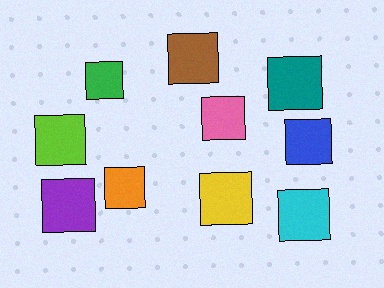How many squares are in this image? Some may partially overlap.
There are 10 squares.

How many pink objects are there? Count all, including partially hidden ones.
There is 1 pink object.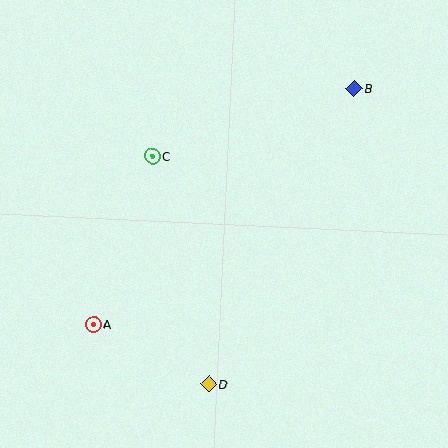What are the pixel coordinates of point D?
Point D is at (209, 384).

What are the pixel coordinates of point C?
Point C is at (152, 157).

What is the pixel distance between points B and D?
The distance between B and D is 330 pixels.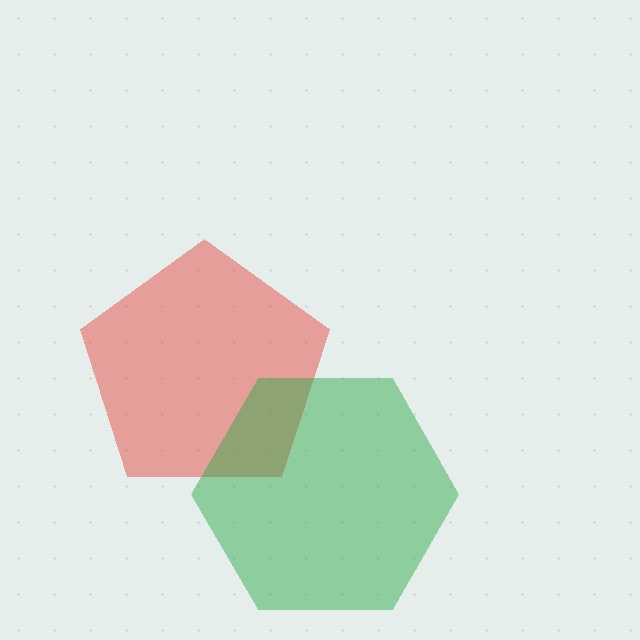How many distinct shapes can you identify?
There are 2 distinct shapes: a red pentagon, a green hexagon.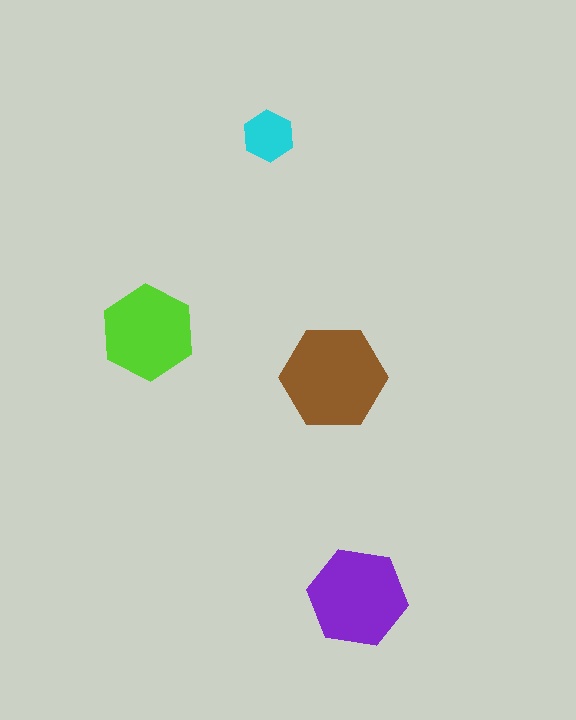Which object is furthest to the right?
The purple hexagon is rightmost.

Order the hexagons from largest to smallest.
the brown one, the purple one, the lime one, the cyan one.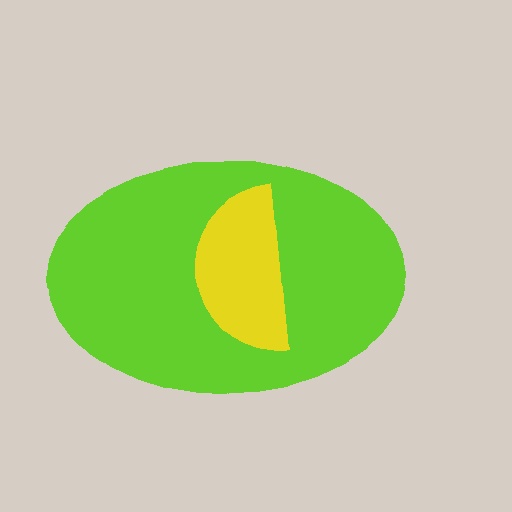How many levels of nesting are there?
2.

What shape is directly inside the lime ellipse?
The yellow semicircle.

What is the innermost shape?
The yellow semicircle.